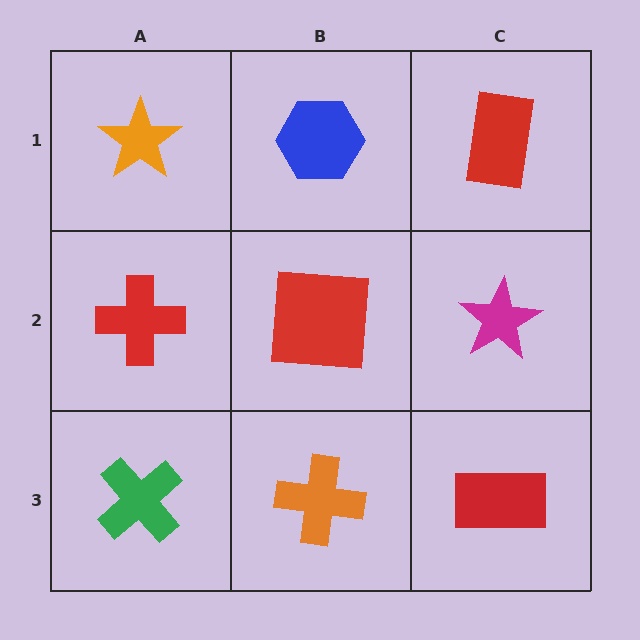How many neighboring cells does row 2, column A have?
3.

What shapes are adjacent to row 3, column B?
A red square (row 2, column B), a green cross (row 3, column A), a red rectangle (row 3, column C).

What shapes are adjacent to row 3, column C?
A magenta star (row 2, column C), an orange cross (row 3, column B).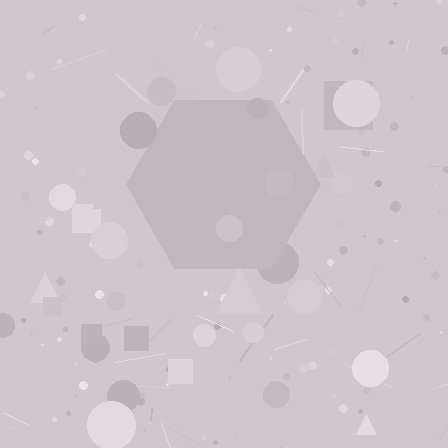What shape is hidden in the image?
A hexagon is hidden in the image.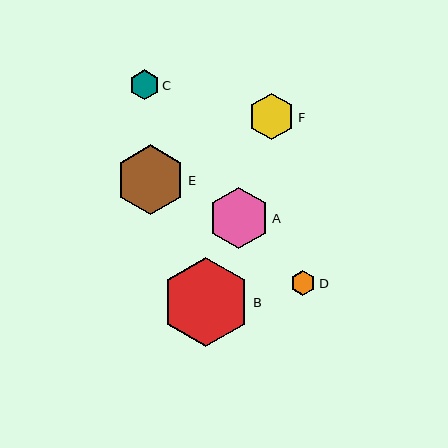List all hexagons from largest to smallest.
From largest to smallest: B, E, A, F, C, D.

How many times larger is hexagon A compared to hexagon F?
Hexagon A is approximately 1.3 times the size of hexagon F.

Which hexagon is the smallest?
Hexagon D is the smallest with a size of approximately 25 pixels.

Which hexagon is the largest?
Hexagon B is the largest with a size of approximately 88 pixels.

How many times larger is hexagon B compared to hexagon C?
Hexagon B is approximately 3.0 times the size of hexagon C.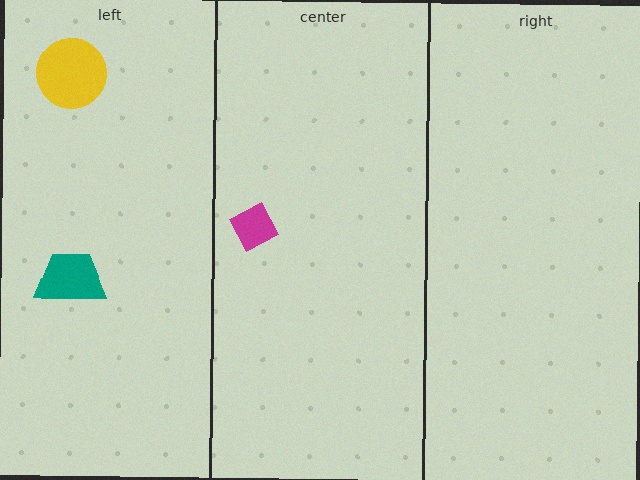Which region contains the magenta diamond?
The center region.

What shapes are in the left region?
The teal trapezoid, the yellow circle.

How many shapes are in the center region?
1.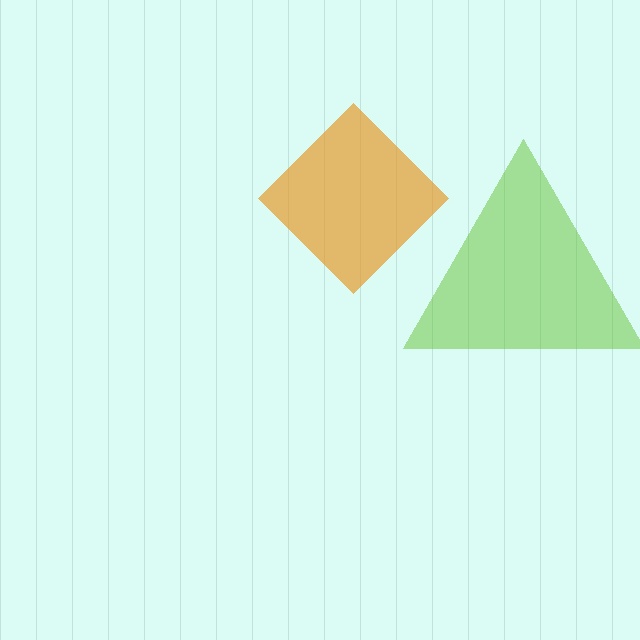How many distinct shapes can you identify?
There are 2 distinct shapes: an orange diamond, a lime triangle.